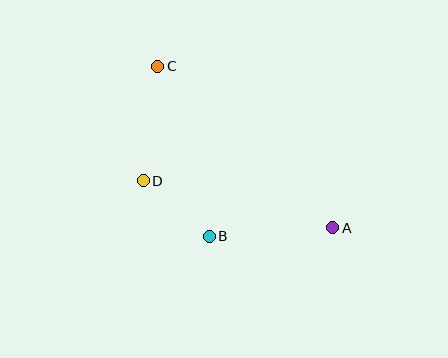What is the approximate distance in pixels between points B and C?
The distance between B and C is approximately 177 pixels.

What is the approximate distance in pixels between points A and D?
The distance between A and D is approximately 195 pixels.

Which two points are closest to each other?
Points B and D are closest to each other.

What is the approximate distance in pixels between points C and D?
The distance between C and D is approximately 115 pixels.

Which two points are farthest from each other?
Points A and C are farthest from each other.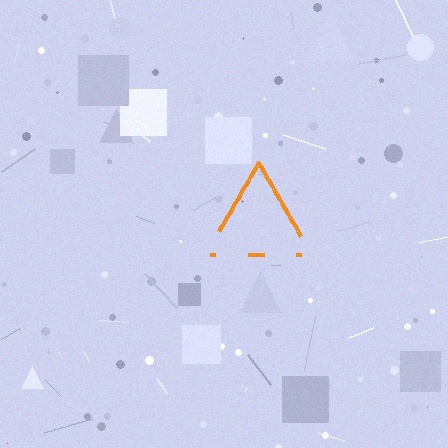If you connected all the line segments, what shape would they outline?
They would outline a triangle.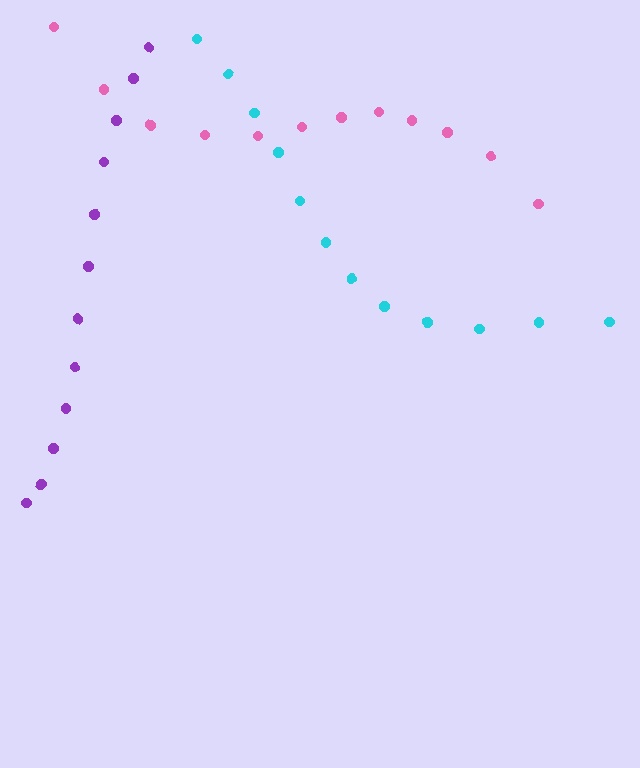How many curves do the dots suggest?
There are 3 distinct paths.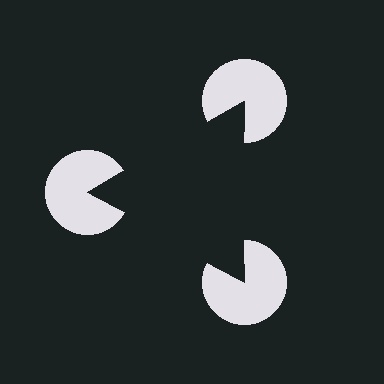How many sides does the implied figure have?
3 sides.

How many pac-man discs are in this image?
There are 3 — one at each vertex of the illusory triangle.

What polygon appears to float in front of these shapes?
An illusory triangle — its edges are inferred from the aligned wedge cuts in the pac-man discs, not physically drawn.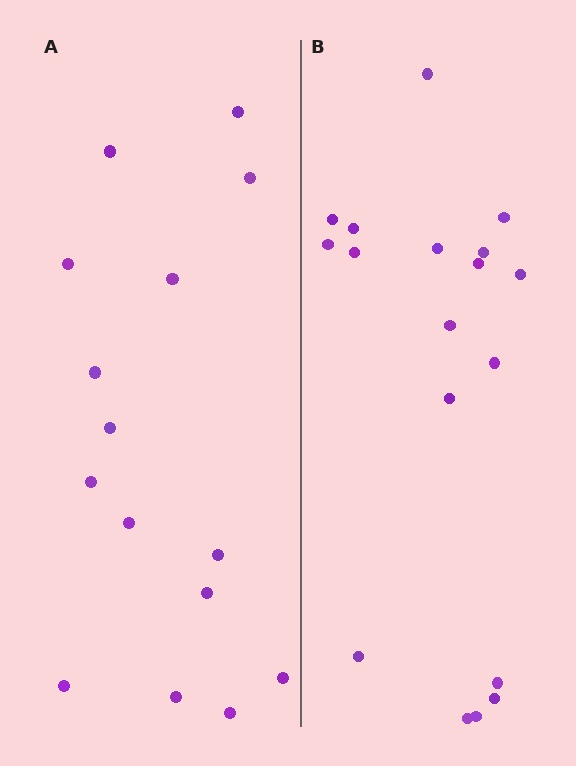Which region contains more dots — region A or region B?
Region B (the right region) has more dots.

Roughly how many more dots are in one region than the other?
Region B has just a few more — roughly 2 or 3 more dots than region A.